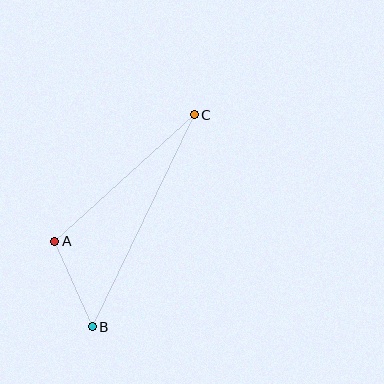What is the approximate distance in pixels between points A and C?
The distance between A and C is approximately 188 pixels.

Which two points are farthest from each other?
Points B and C are farthest from each other.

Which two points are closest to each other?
Points A and B are closest to each other.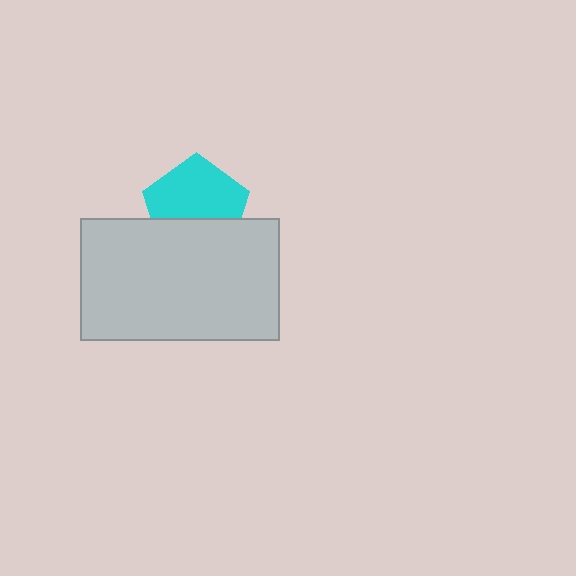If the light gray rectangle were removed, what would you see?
You would see the complete cyan pentagon.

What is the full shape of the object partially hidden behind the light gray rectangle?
The partially hidden object is a cyan pentagon.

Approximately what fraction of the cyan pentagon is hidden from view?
Roughly 39% of the cyan pentagon is hidden behind the light gray rectangle.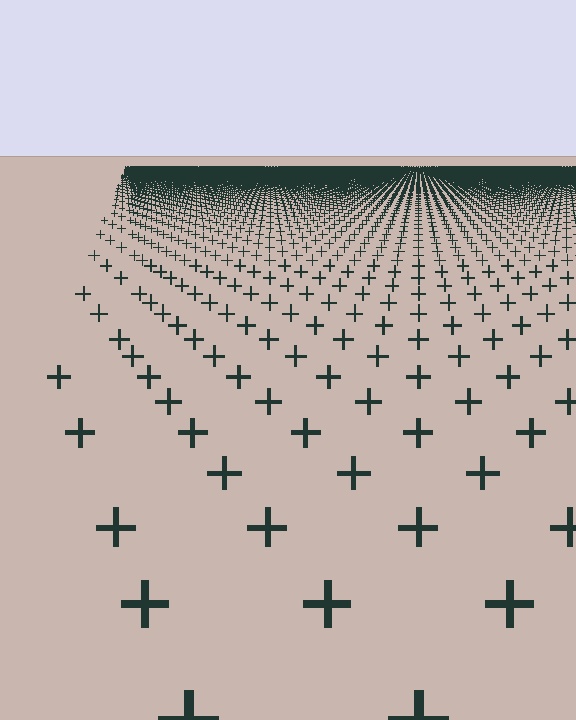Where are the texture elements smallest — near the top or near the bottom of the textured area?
Near the top.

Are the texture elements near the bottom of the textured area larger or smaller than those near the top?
Larger. Near the bottom, elements are closer to the viewer and appear at a bigger on-screen size.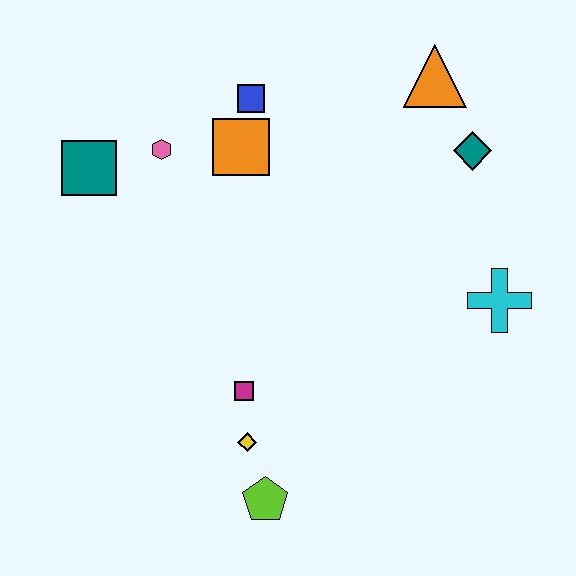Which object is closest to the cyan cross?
The teal diamond is closest to the cyan cross.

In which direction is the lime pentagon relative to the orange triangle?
The lime pentagon is below the orange triangle.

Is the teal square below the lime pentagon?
No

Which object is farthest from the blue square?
The lime pentagon is farthest from the blue square.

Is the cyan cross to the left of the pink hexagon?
No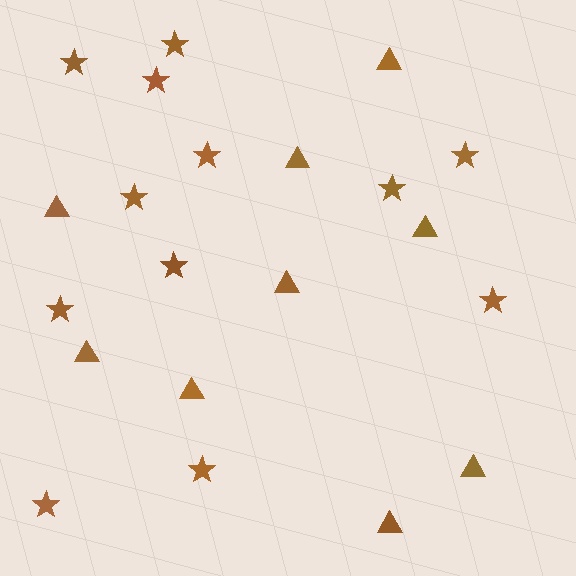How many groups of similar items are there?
There are 2 groups: one group of stars (12) and one group of triangles (9).